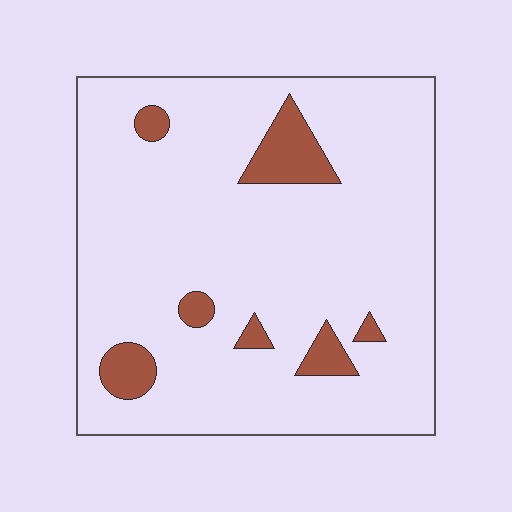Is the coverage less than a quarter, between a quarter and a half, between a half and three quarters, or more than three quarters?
Less than a quarter.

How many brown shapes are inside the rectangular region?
7.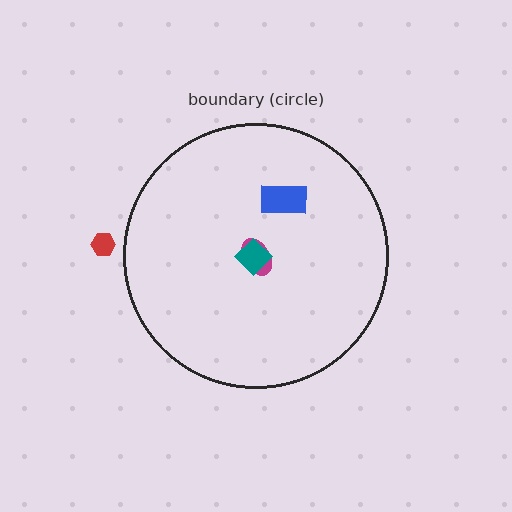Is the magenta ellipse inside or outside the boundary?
Inside.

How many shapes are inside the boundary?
3 inside, 1 outside.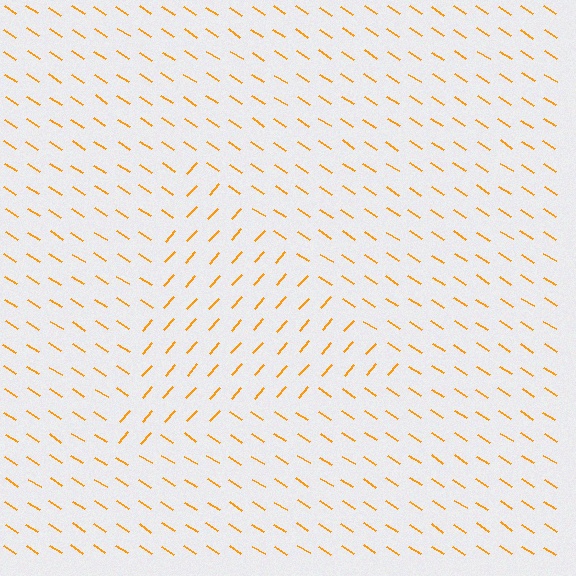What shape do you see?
I see a triangle.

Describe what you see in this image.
The image is filled with small orange line segments. A triangle region in the image has lines oriented differently from the surrounding lines, creating a visible texture boundary.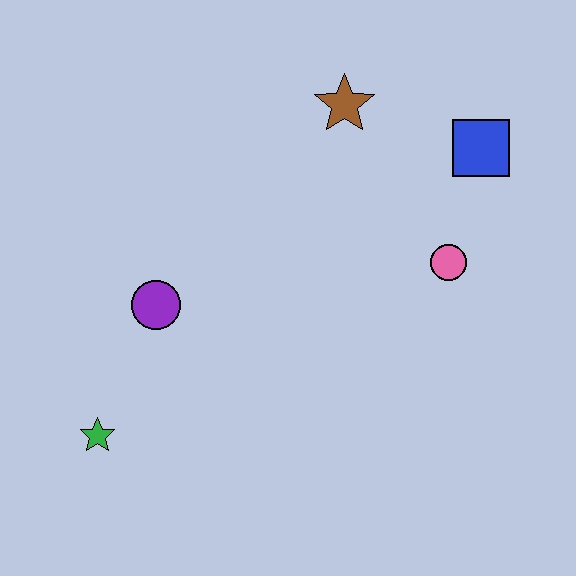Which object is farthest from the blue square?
The green star is farthest from the blue square.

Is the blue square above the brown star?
No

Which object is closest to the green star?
The purple circle is closest to the green star.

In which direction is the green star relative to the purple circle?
The green star is below the purple circle.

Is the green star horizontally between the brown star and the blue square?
No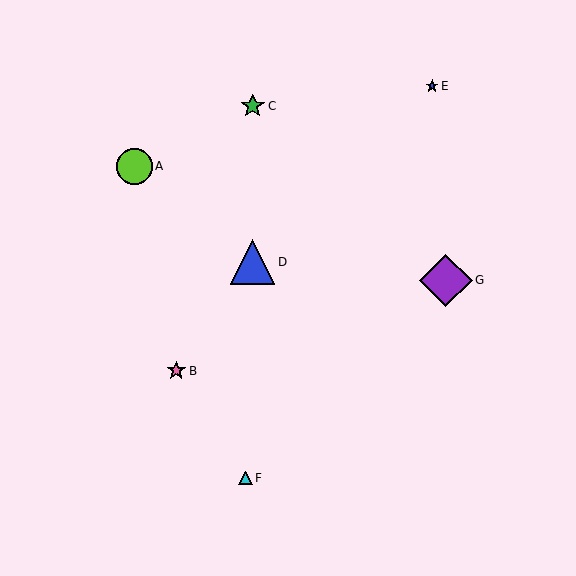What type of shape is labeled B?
Shape B is a pink star.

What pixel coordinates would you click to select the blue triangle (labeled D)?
Click at (253, 262) to select the blue triangle D.